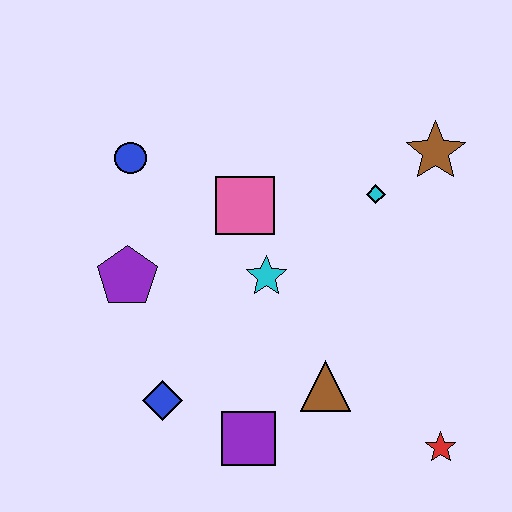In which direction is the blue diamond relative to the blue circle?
The blue diamond is below the blue circle.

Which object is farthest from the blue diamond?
The brown star is farthest from the blue diamond.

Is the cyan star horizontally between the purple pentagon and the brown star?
Yes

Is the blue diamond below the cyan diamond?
Yes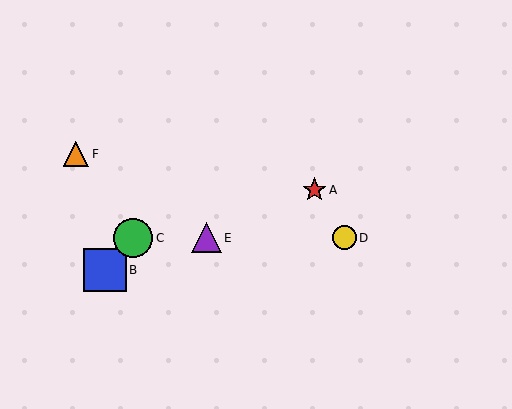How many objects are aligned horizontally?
3 objects (C, D, E) are aligned horizontally.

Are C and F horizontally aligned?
No, C is at y≈238 and F is at y≈154.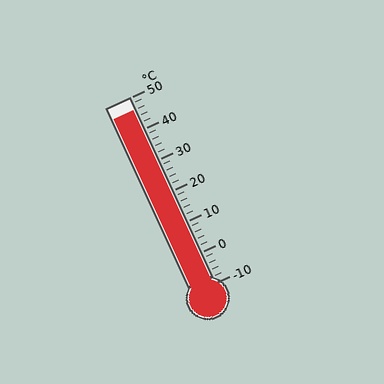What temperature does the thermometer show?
The thermometer shows approximately 46°C.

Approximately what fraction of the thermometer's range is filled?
The thermometer is filled to approximately 95% of its range.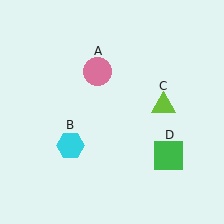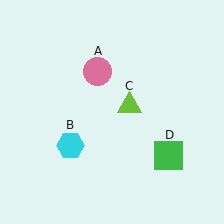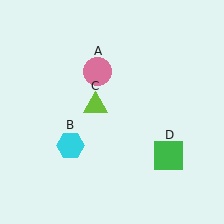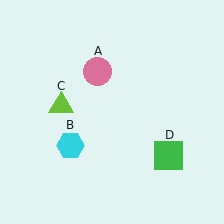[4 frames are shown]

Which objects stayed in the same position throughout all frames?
Pink circle (object A) and cyan hexagon (object B) and green square (object D) remained stationary.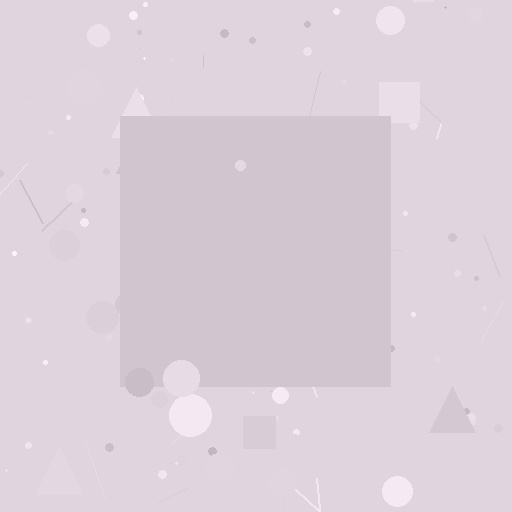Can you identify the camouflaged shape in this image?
The camouflaged shape is a square.